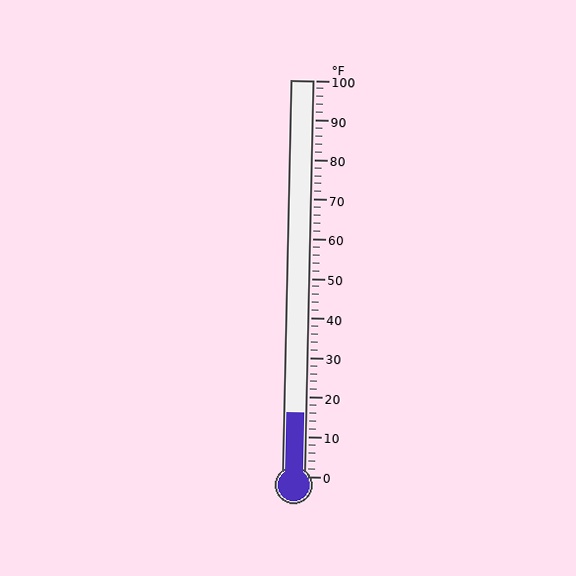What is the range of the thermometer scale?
The thermometer scale ranges from 0°F to 100°F.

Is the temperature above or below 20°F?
The temperature is below 20°F.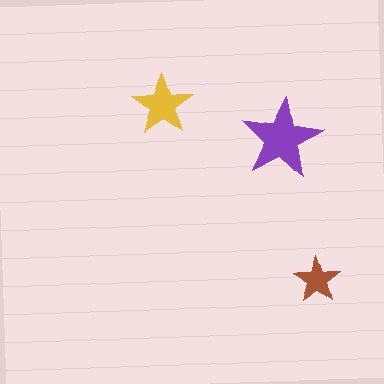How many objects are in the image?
There are 3 objects in the image.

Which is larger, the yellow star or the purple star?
The purple one.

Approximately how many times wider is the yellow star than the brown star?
About 1.5 times wider.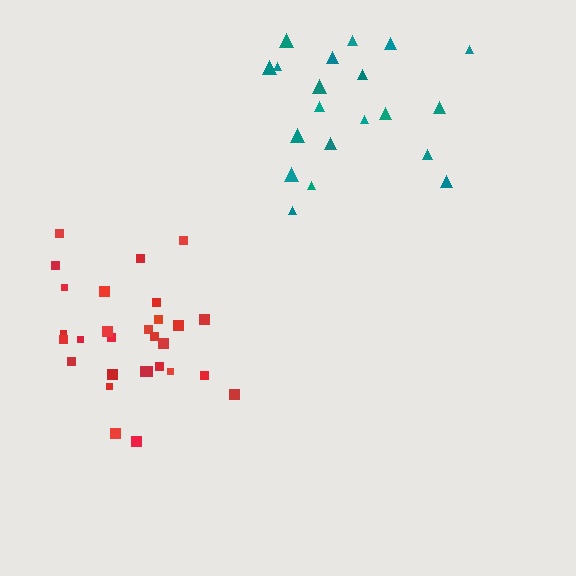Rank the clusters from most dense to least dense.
red, teal.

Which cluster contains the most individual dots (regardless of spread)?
Red (29).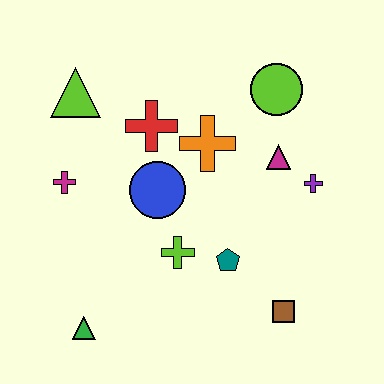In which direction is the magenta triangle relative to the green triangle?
The magenta triangle is to the right of the green triangle.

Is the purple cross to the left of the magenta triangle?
No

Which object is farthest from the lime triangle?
The brown square is farthest from the lime triangle.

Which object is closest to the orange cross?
The red cross is closest to the orange cross.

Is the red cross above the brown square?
Yes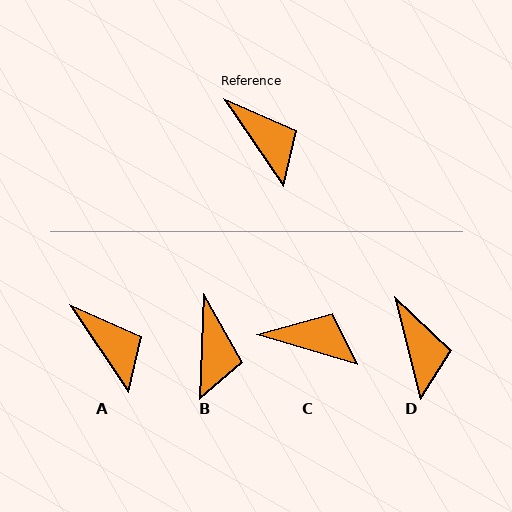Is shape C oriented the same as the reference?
No, it is off by about 39 degrees.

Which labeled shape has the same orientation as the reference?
A.